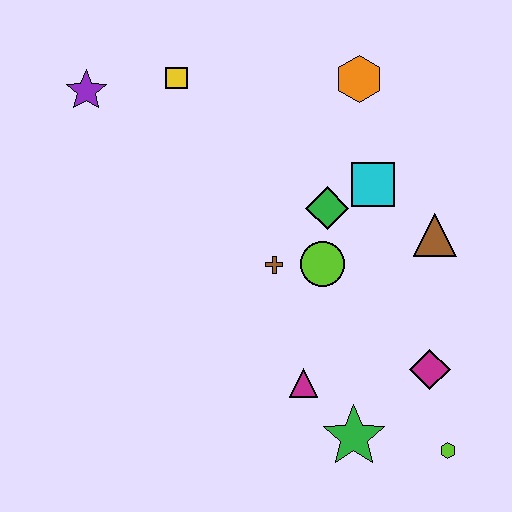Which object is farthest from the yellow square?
The lime hexagon is farthest from the yellow square.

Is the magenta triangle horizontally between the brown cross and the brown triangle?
Yes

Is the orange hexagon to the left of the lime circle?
No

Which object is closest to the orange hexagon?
The cyan square is closest to the orange hexagon.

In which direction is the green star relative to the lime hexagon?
The green star is to the left of the lime hexagon.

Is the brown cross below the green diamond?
Yes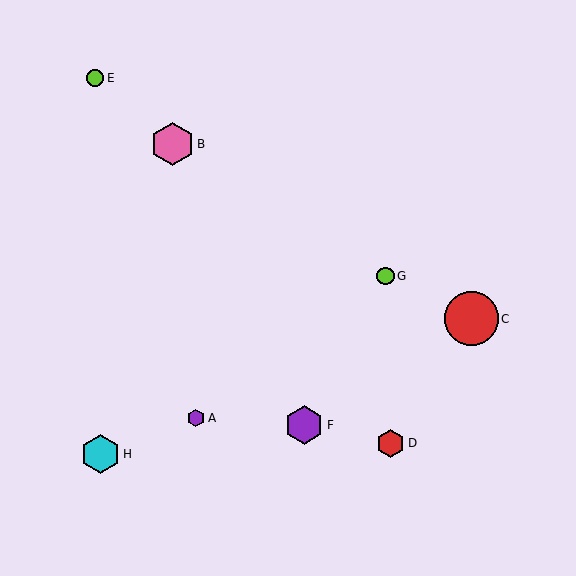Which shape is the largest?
The red circle (labeled C) is the largest.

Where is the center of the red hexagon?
The center of the red hexagon is at (391, 443).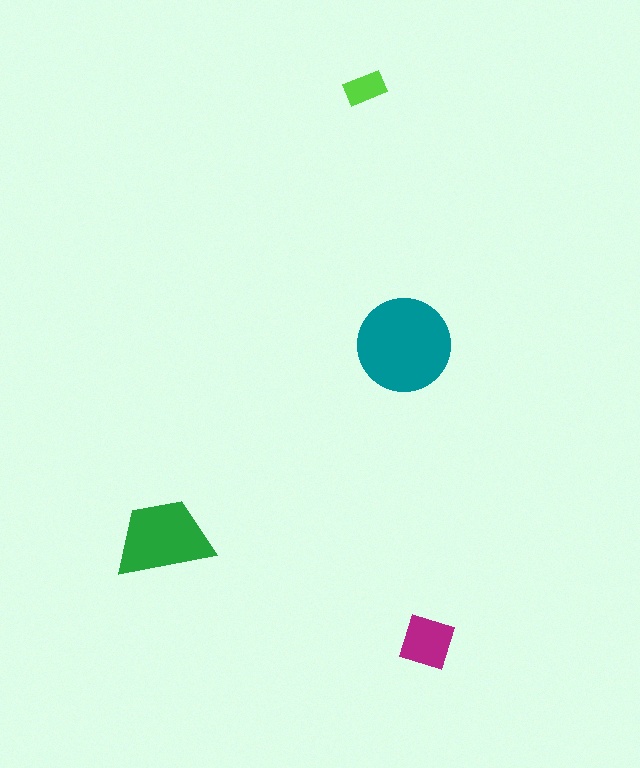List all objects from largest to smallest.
The teal circle, the green trapezoid, the magenta diamond, the lime rectangle.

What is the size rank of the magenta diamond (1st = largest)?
3rd.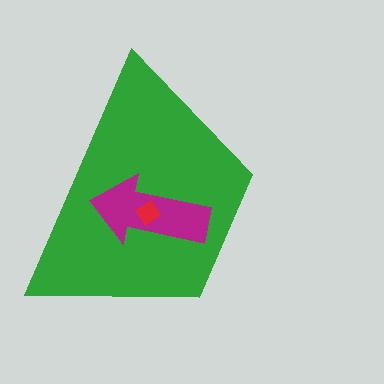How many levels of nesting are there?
3.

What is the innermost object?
The red diamond.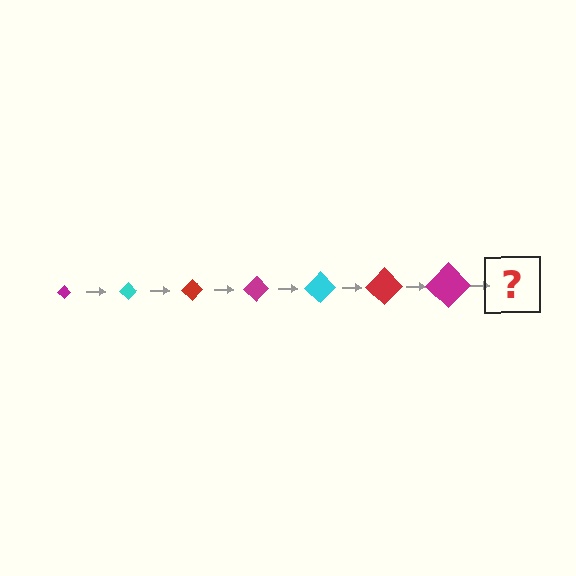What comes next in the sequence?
The next element should be a cyan diamond, larger than the previous one.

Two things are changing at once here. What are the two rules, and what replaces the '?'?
The two rules are that the diamond grows larger each step and the color cycles through magenta, cyan, and red. The '?' should be a cyan diamond, larger than the previous one.